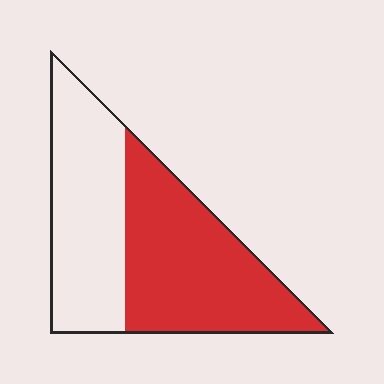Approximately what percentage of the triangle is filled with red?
Approximately 55%.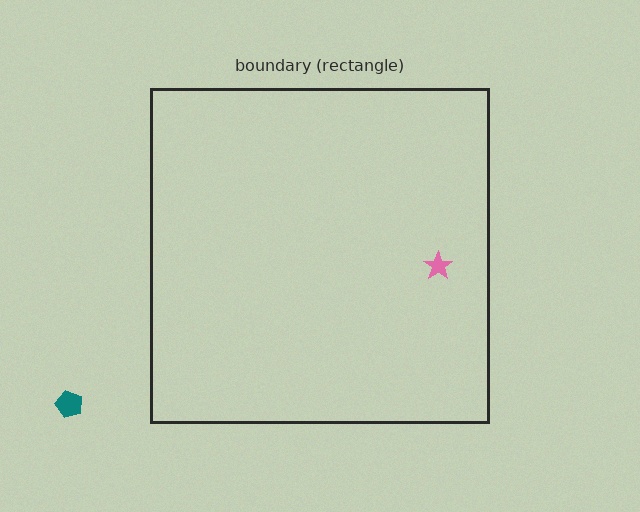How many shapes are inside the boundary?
1 inside, 1 outside.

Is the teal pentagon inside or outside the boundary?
Outside.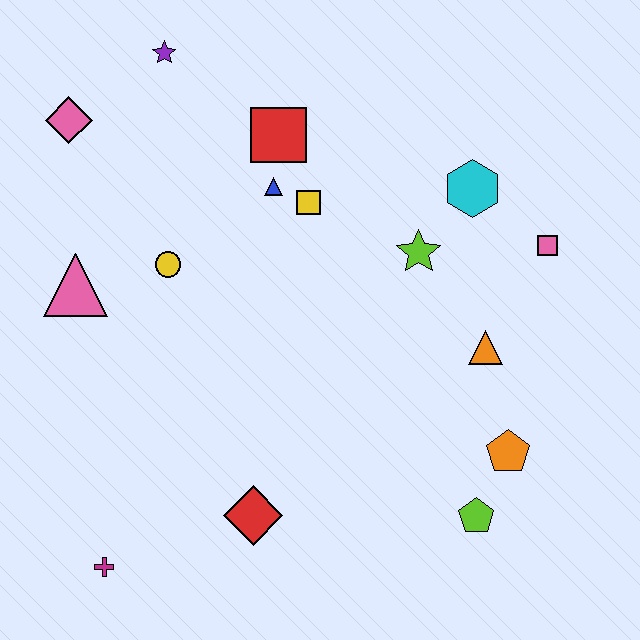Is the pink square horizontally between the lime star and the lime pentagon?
No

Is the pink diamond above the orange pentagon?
Yes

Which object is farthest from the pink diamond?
The lime pentagon is farthest from the pink diamond.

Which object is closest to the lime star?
The cyan hexagon is closest to the lime star.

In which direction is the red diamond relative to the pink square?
The red diamond is to the left of the pink square.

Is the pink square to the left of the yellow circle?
No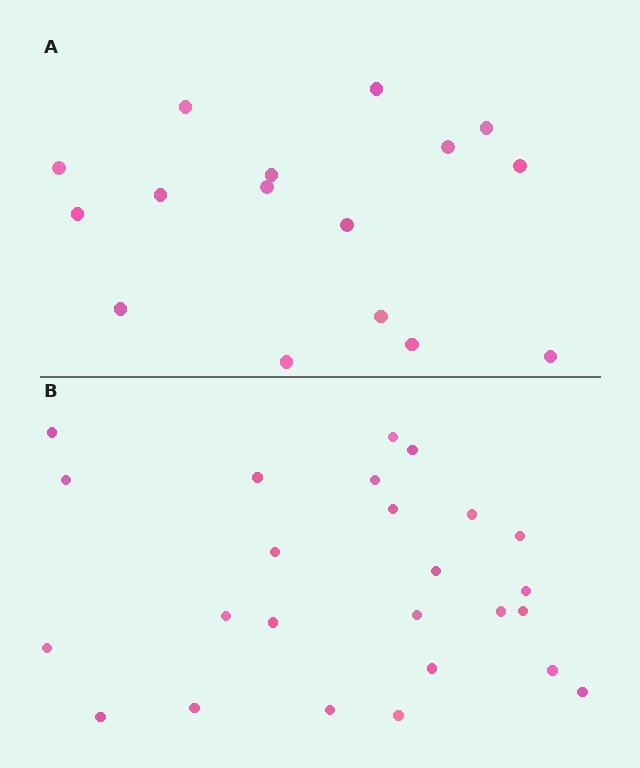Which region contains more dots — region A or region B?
Region B (the bottom region) has more dots.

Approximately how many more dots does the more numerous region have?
Region B has roughly 8 or so more dots than region A.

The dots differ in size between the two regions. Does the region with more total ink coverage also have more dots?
No. Region A has more total ink coverage because its dots are larger, but region B actually contains more individual dots. Total area can be misleading — the number of items is what matters here.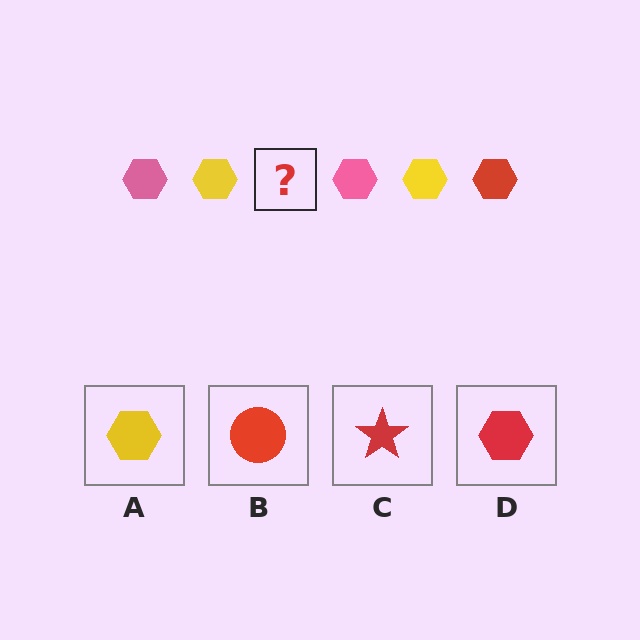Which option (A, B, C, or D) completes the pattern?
D.